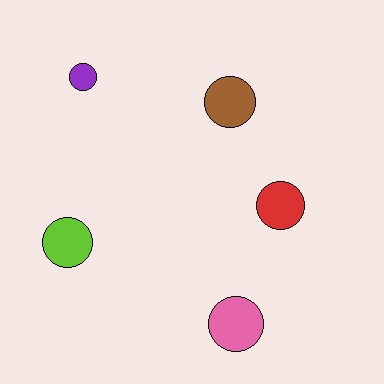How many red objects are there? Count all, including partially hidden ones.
There is 1 red object.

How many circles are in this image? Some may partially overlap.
There are 5 circles.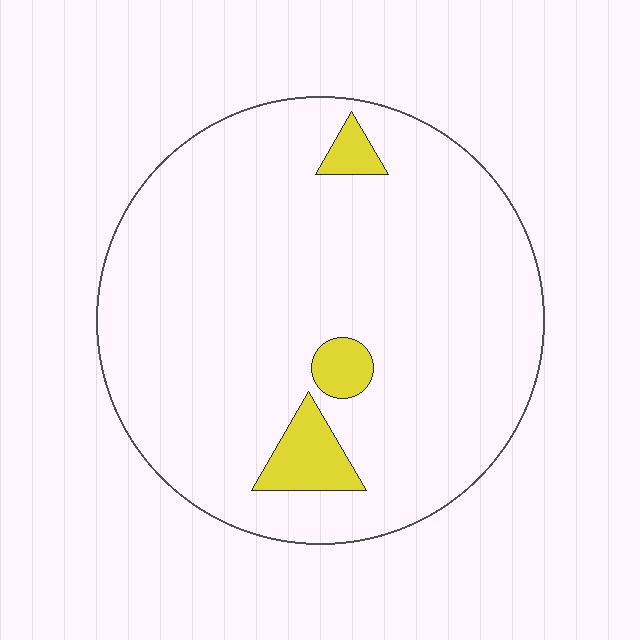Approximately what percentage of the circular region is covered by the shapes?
Approximately 5%.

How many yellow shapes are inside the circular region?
3.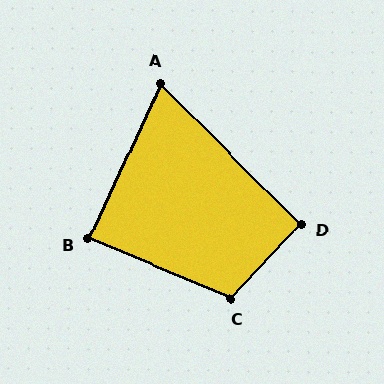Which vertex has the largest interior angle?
C, at approximately 110 degrees.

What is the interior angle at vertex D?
Approximately 92 degrees (approximately right).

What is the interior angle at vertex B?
Approximately 88 degrees (approximately right).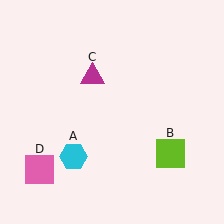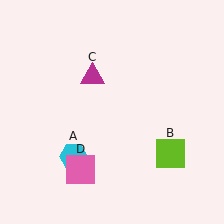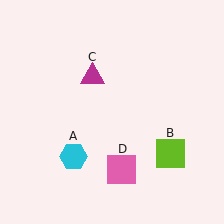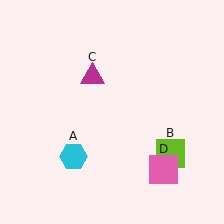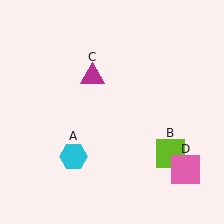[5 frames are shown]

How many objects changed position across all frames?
1 object changed position: pink square (object D).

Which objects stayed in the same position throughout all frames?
Cyan hexagon (object A) and lime square (object B) and magenta triangle (object C) remained stationary.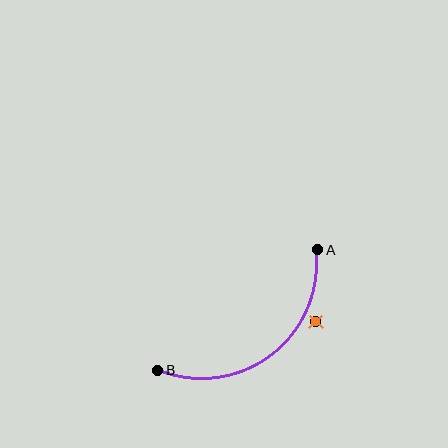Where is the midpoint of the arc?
The arc midpoint is the point on the curve farthest from the straight line joining A and B. It sits below and to the right of that line.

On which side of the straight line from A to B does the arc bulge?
The arc bulges below and to the right of the straight line connecting A and B.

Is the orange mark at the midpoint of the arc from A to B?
No — the orange mark does not lie on the arc at all. It sits slightly outside the curve.